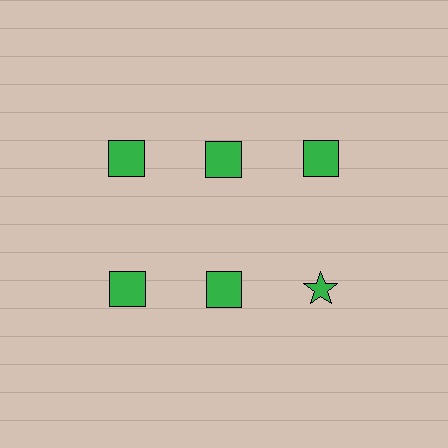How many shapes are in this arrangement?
There are 6 shapes arranged in a grid pattern.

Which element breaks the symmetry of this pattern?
The green star in the second row, center column breaks the symmetry. All other shapes are green squares.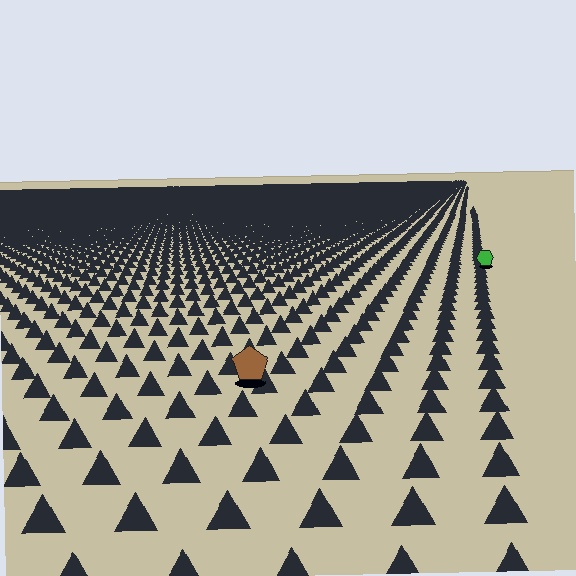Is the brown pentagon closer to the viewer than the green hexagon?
Yes. The brown pentagon is closer — you can tell from the texture gradient: the ground texture is coarser near it.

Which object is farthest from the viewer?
The green hexagon is farthest from the viewer. It appears smaller and the ground texture around it is denser.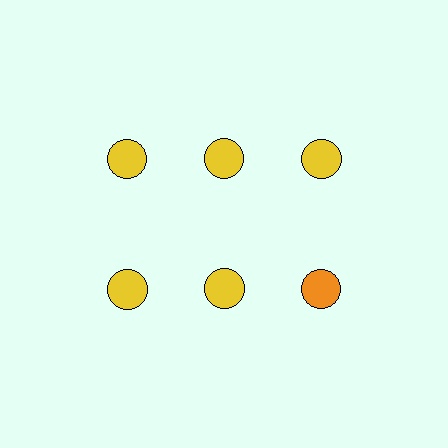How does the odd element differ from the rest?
It has a different color: orange instead of yellow.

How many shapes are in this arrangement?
There are 6 shapes arranged in a grid pattern.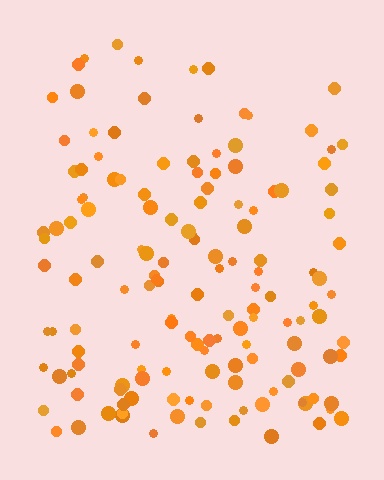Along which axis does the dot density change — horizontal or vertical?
Vertical.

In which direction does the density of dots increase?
From top to bottom, with the bottom side densest.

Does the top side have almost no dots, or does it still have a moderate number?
Still a moderate number, just noticeably fewer than the bottom.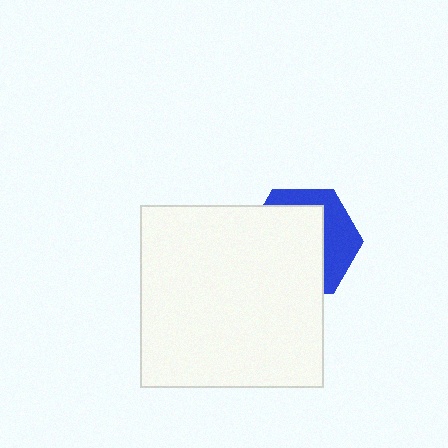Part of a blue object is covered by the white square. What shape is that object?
It is a hexagon.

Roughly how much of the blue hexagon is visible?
A small part of it is visible (roughly 37%).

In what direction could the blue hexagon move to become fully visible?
The blue hexagon could move toward the upper-right. That would shift it out from behind the white square entirely.